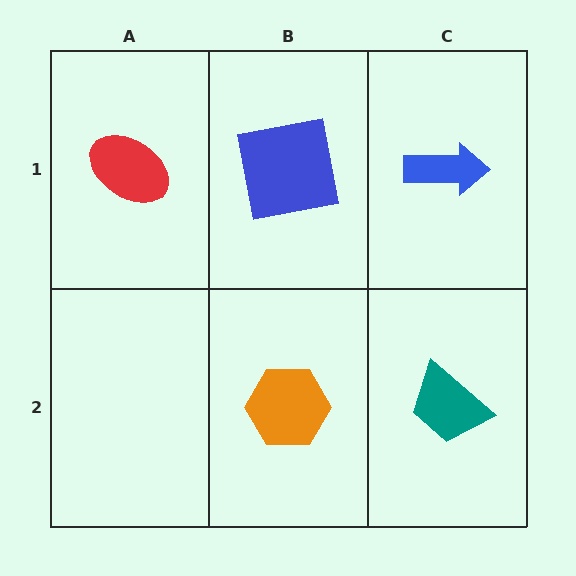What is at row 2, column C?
A teal trapezoid.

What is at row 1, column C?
A blue arrow.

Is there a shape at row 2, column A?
No, that cell is empty.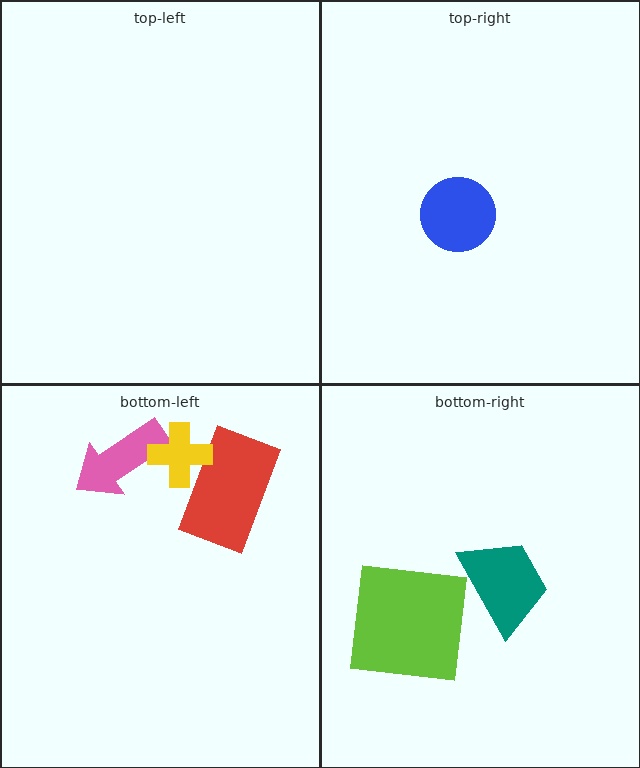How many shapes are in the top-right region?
1.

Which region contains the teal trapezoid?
The bottom-right region.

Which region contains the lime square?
The bottom-right region.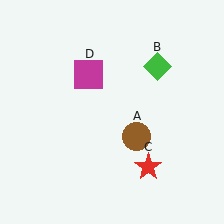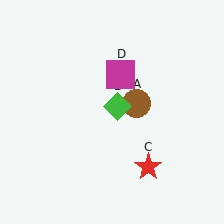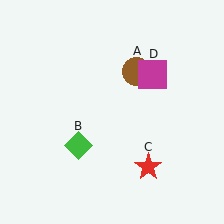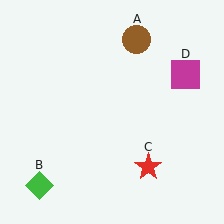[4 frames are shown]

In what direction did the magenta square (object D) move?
The magenta square (object D) moved right.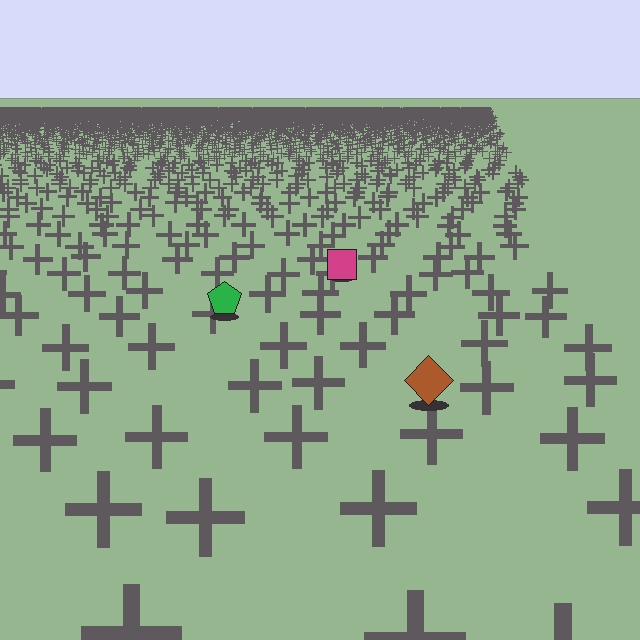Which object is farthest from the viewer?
The magenta square is farthest from the viewer. It appears smaller and the ground texture around it is denser.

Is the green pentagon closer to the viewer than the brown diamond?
No. The brown diamond is closer — you can tell from the texture gradient: the ground texture is coarser near it.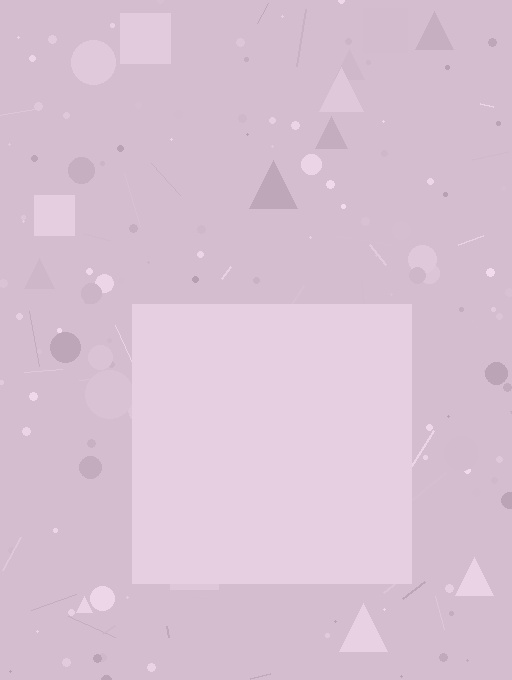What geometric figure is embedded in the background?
A square is embedded in the background.